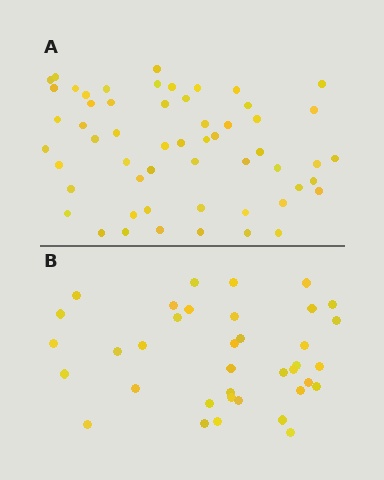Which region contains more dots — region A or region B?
Region A (the top region) has more dots.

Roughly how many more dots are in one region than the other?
Region A has approximately 20 more dots than region B.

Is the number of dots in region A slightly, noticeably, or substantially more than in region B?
Region A has substantially more. The ratio is roughly 1.5 to 1.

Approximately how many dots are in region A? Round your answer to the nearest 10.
About 60 dots. (The exact count is 56, which rounds to 60.)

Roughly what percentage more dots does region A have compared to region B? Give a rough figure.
About 50% more.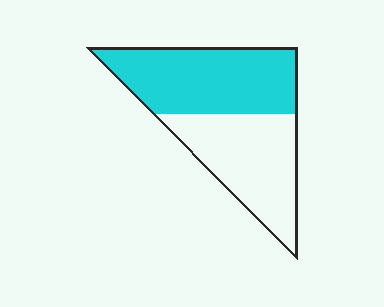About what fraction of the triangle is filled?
About one half (1/2).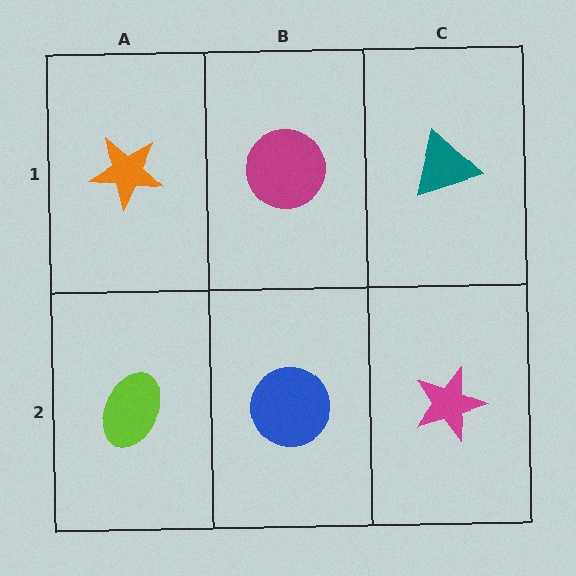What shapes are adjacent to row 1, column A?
A lime ellipse (row 2, column A), a magenta circle (row 1, column B).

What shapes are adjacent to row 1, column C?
A magenta star (row 2, column C), a magenta circle (row 1, column B).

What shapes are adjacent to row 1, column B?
A blue circle (row 2, column B), an orange star (row 1, column A), a teal triangle (row 1, column C).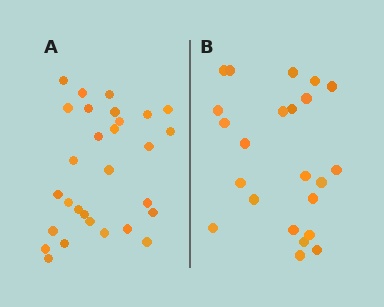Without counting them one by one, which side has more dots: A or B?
Region A (the left region) has more dots.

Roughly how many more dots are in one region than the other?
Region A has about 6 more dots than region B.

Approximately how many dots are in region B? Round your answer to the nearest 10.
About 20 dots. (The exact count is 23, which rounds to 20.)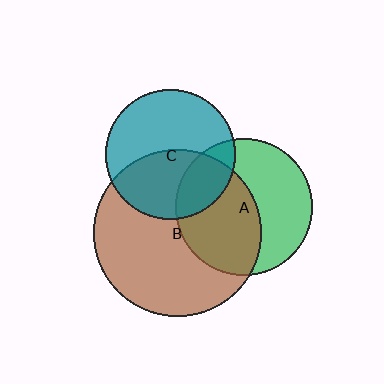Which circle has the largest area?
Circle B (brown).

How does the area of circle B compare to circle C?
Approximately 1.7 times.